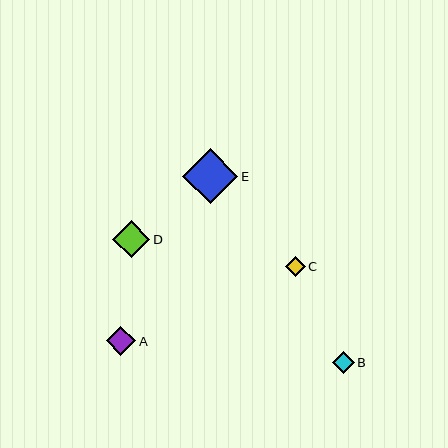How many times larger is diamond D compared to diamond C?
Diamond D is approximately 1.9 times the size of diamond C.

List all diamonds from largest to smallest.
From largest to smallest: E, D, A, B, C.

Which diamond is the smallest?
Diamond C is the smallest with a size of approximately 20 pixels.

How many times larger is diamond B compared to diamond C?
Diamond B is approximately 1.1 times the size of diamond C.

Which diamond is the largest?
Diamond E is the largest with a size of approximately 55 pixels.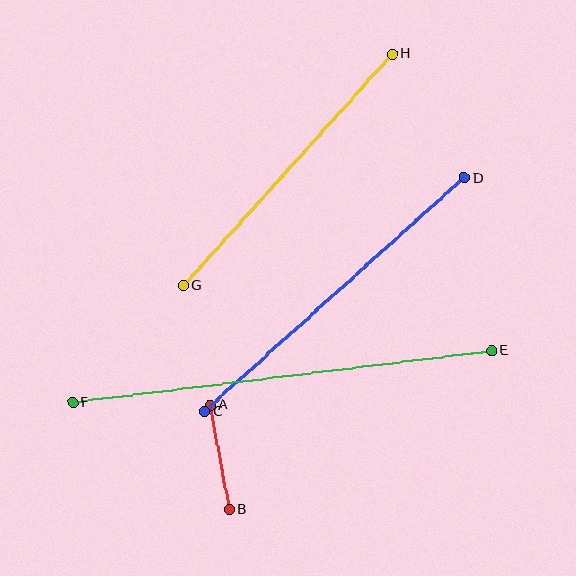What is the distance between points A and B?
The distance is approximately 107 pixels.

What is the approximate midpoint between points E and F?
The midpoint is at approximately (282, 376) pixels.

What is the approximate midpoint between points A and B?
The midpoint is at approximately (220, 457) pixels.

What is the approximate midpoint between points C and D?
The midpoint is at approximately (334, 295) pixels.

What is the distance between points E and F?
The distance is approximately 422 pixels.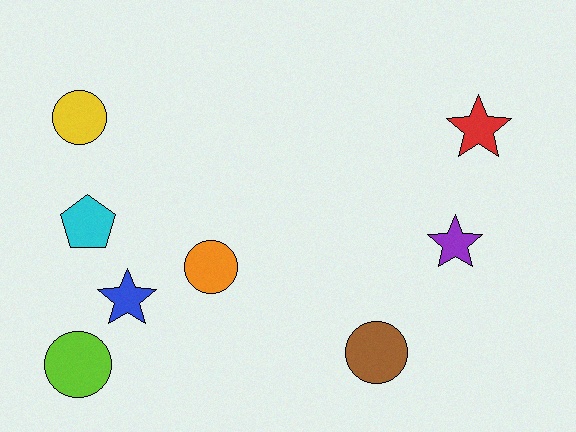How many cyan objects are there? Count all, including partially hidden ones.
There is 1 cyan object.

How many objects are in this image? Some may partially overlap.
There are 8 objects.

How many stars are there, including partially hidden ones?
There are 3 stars.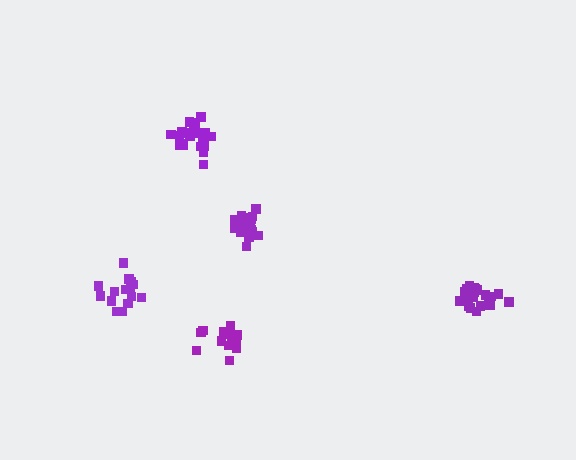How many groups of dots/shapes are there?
There are 5 groups.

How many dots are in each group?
Group 1: 15 dots, Group 2: 21 dots, Group 3: 20 dots, Group 4: 19 dots, Group 5: 15 dots (90 total).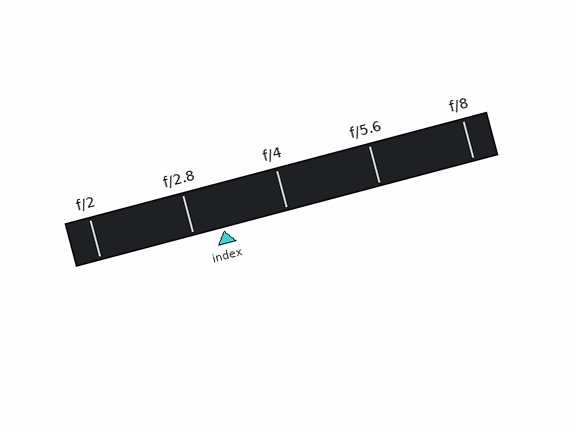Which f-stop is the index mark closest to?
The index mark is closest to f/2.8.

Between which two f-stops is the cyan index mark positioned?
The index mark is between f/2.8 and f/4.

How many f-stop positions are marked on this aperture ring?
There are 5 f-stop positions marked.